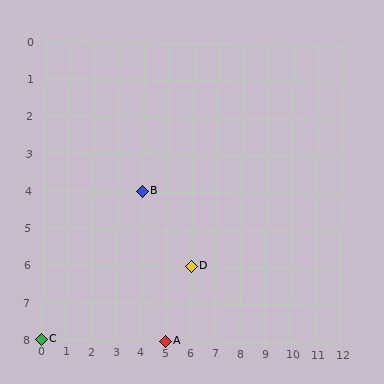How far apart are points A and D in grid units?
Points A and D are 1 column and 2 rows apart (about 2.2 grid units diagonally).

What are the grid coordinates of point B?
Point B is at grid coordinates (4, 4).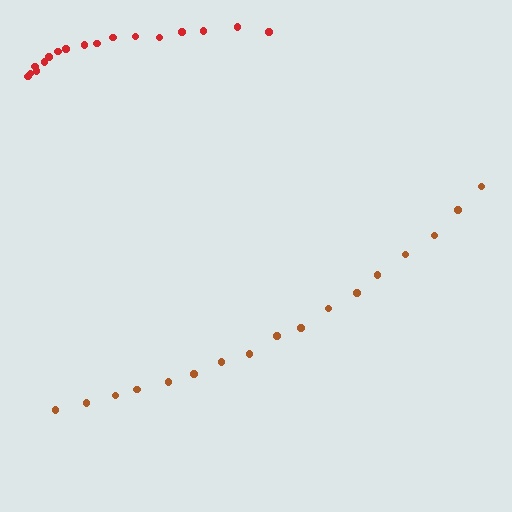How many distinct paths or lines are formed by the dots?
There are 2 distinct paths.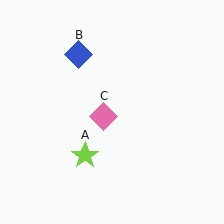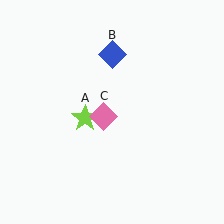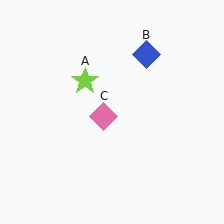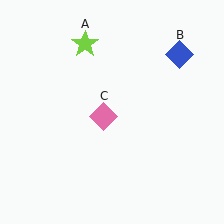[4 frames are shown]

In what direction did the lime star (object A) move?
The lime star (object A) moved up.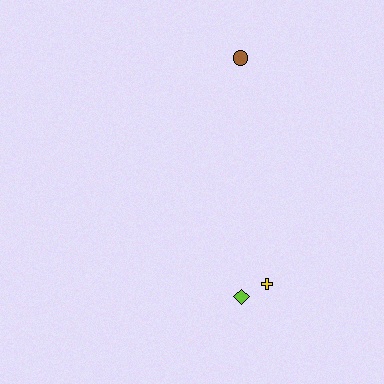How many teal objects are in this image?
There are no teal objects.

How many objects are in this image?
There are 3 objects.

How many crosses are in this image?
There is 1 cross.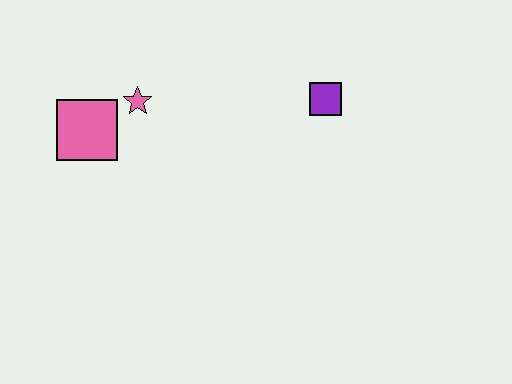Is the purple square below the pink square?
No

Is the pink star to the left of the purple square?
Yes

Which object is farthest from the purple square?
The pink square is farthest from the purple square.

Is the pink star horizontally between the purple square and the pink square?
Yes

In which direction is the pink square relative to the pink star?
The pink square is to the left of the pink star.